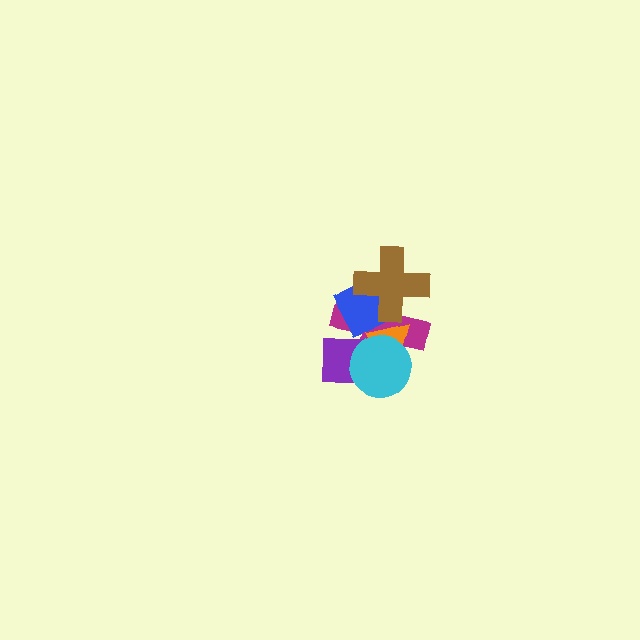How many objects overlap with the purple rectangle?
4 objects overlap with the purple rectangle.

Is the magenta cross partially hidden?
Yes, it is partially covered by another shape.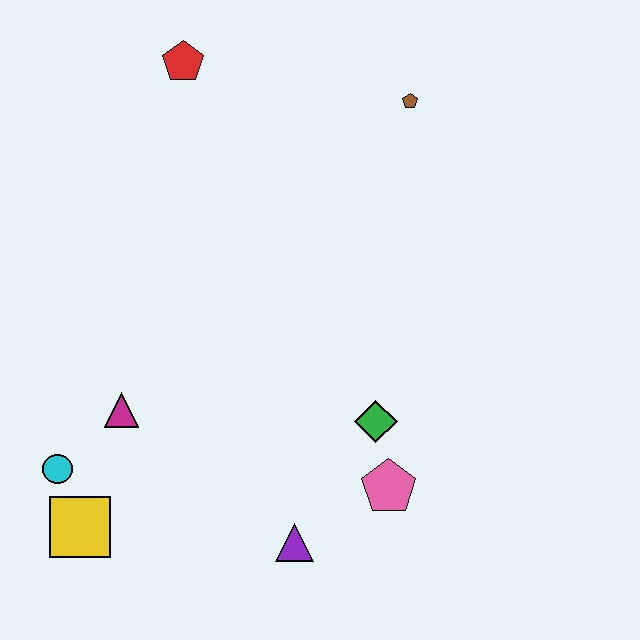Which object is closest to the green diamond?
The pink pentagon is closest to the green diamond.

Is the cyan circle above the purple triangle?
Yes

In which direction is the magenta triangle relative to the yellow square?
The magenta triangle is above the yellow square.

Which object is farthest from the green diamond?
The red pentagon is farthest from the green diamond.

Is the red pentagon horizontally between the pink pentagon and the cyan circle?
Yes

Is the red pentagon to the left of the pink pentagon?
Yes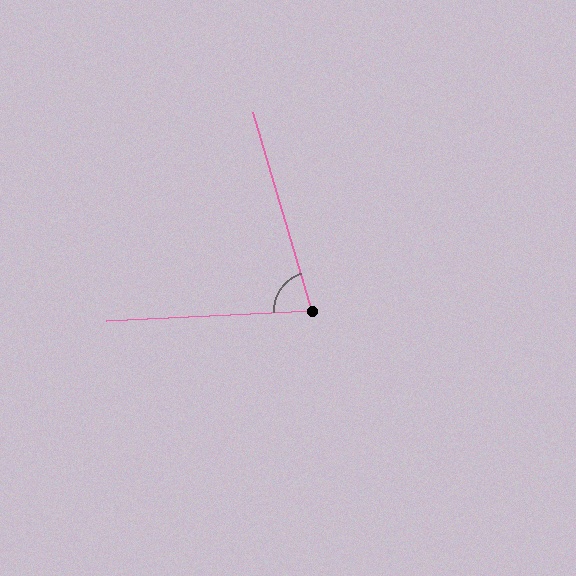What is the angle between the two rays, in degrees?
Approximately 76 degrees.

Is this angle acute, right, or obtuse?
It is acute.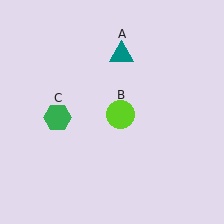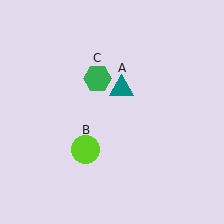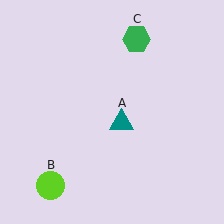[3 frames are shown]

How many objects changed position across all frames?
3 objects changed position: teal triangle (object A), lime circle (object B), green hexagon (object C).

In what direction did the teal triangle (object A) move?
The teal triangle (object A) moved down.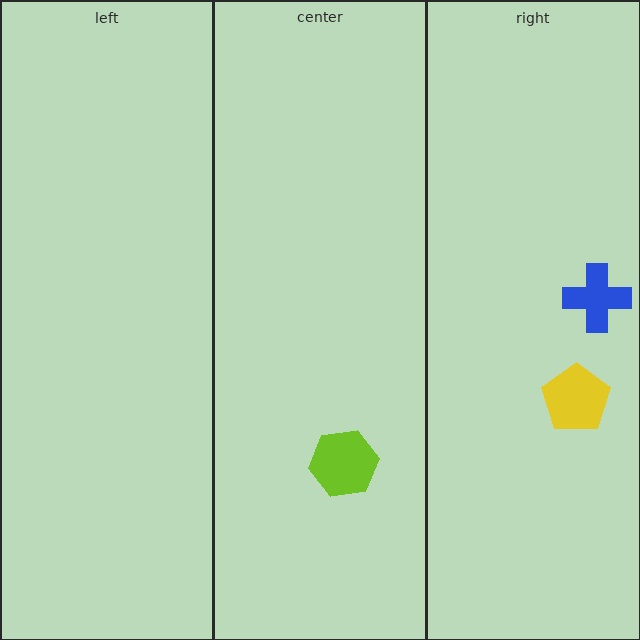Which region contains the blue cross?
The right region.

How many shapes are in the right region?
2.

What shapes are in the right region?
The blue cross, the yellow pentagon.